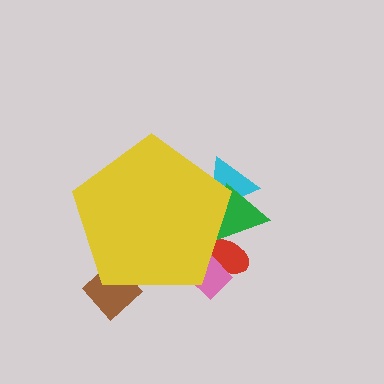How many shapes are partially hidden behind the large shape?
5 shapes are partially hidden.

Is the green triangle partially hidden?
Yes, the green triangle is partially hidden behind the yellow pentagon.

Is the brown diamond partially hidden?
Yes, the brown diamond is partially hidden behind the yellow pentagon.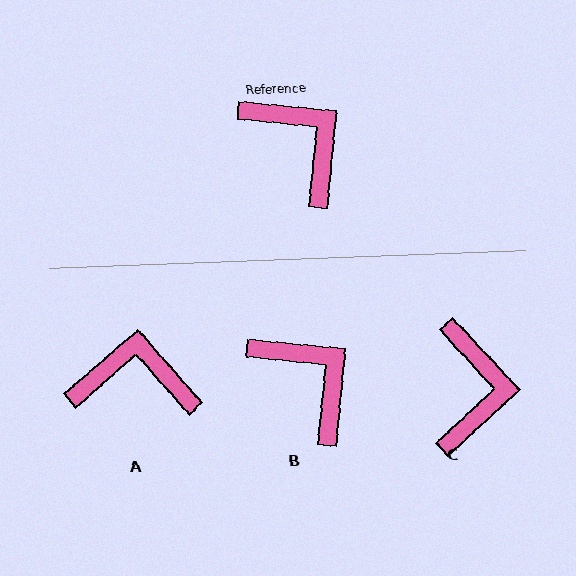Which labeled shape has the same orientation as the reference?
B.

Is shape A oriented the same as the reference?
No, it is off by about 47 degrees.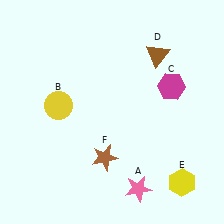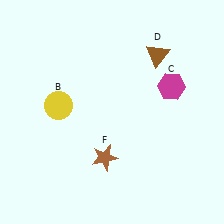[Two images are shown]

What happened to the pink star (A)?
The pink star (A) was removed in Image 2. It was in the bottom-right area of Image 1.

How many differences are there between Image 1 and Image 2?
There are 2 differences between the two images.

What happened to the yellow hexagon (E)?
The yellow hexagon (E) was removed in Image 2. It was in the bottom-right area of Image 1.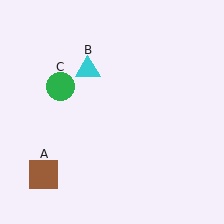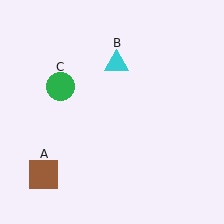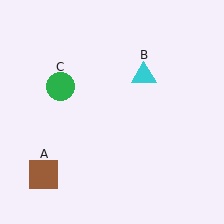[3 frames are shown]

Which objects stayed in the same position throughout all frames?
Brown square (object A) and green circle (object C) remained stationary.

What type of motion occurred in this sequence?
The cyan triangle (object B) rotated clockwise around the center of the scene.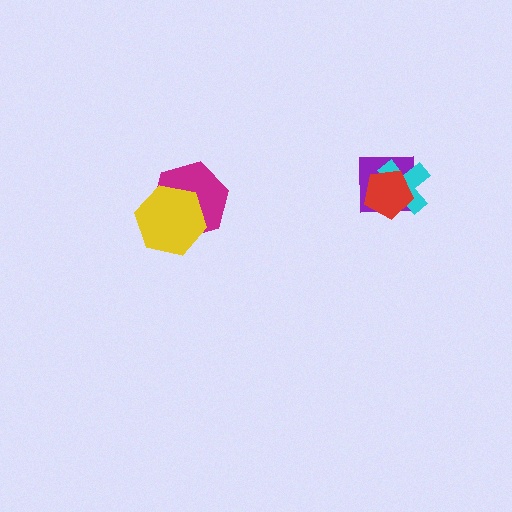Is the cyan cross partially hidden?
Yes, it is partially covered by another shape.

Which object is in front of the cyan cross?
The red pentagon is in front of the cyan cross.